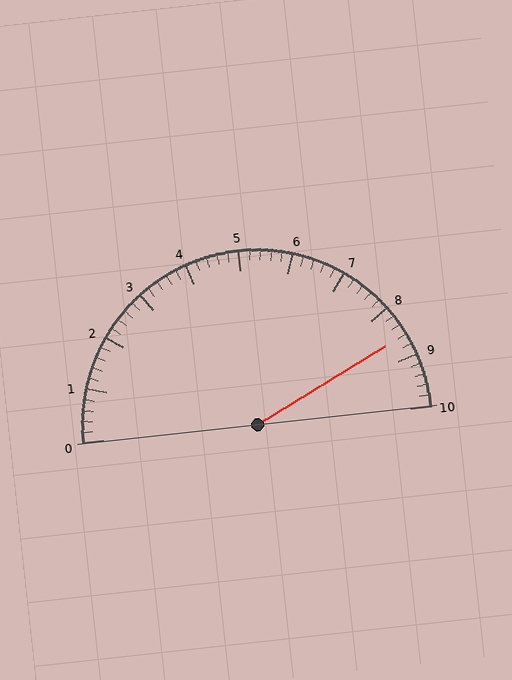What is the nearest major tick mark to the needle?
The nearest major tick mark is 9.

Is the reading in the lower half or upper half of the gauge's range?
The reading is in the upper half of the range (0 to 10).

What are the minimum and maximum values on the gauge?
The gauge ranges from 0 to 10.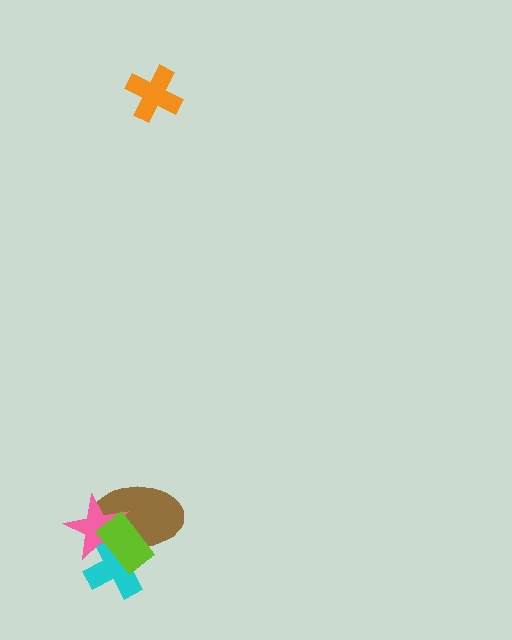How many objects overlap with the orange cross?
0 objects overlap with the orange cross.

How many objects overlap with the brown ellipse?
3 objects overlap with the brown ellipse.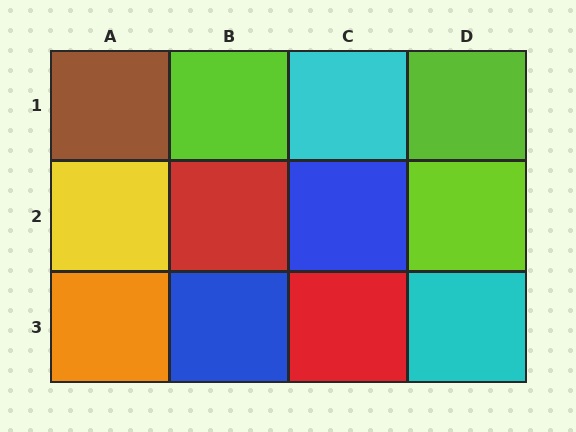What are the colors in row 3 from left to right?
Orange, blue, red, cyan.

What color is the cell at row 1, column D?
Lime.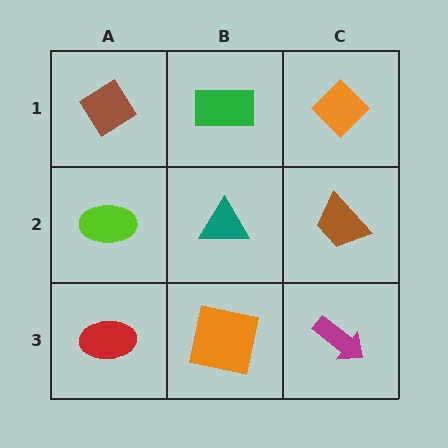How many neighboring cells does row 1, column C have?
2.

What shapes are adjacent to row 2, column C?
An orange diamond (row 1, column C), a magenta arrow (row 3, column C), a teal triangle (row 2, column B).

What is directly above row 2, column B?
A green rectangle.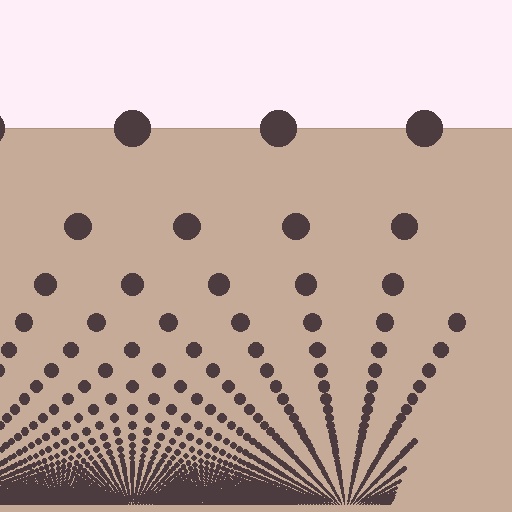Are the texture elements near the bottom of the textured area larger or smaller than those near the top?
Smaller. The gradient is inverted — elements near the bottom are smaller and denser.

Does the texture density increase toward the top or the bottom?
Density increases toward the bottom.